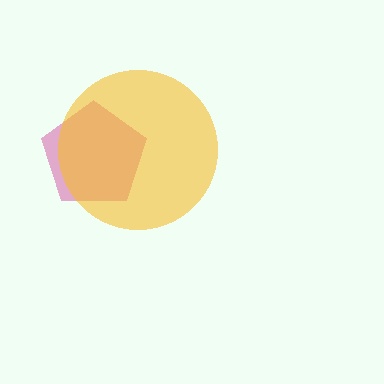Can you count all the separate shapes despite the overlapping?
Yes, there are 2 separate shapes.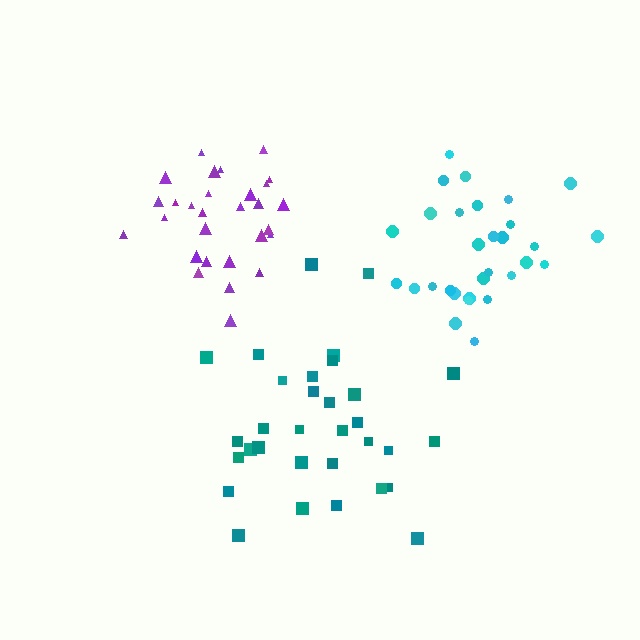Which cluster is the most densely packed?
Cyan.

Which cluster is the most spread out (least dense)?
Teal.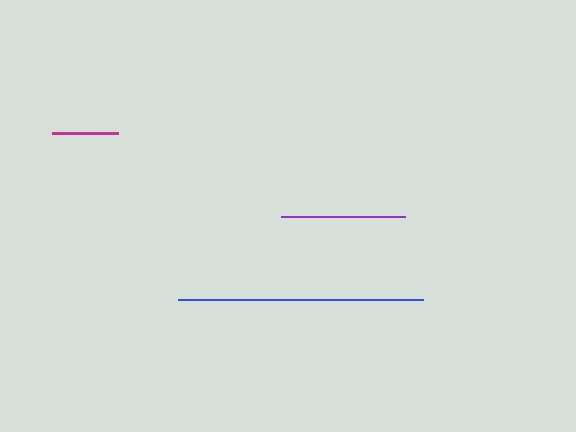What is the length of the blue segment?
The blue segment is approximately 246 pixels long.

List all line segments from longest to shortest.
From longest to shortest: blue, purple, magenta.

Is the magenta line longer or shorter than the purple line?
The purple line is longer than the magenta line.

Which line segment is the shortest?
The magenta line is the shortest at approximately 66 pixels.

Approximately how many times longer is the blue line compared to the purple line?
The blue line is approximately 2.0 times the length of the purple line.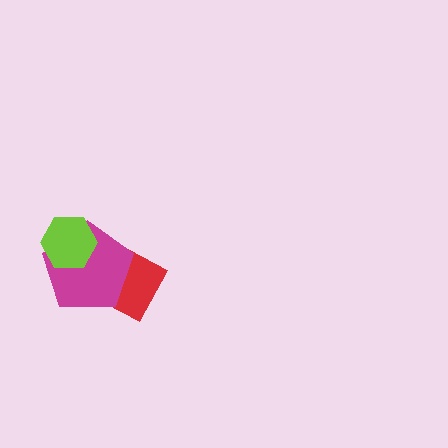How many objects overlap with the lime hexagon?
1 object overlaps with the lime hexagon.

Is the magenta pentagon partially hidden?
Yes, it is partially covered by another shape.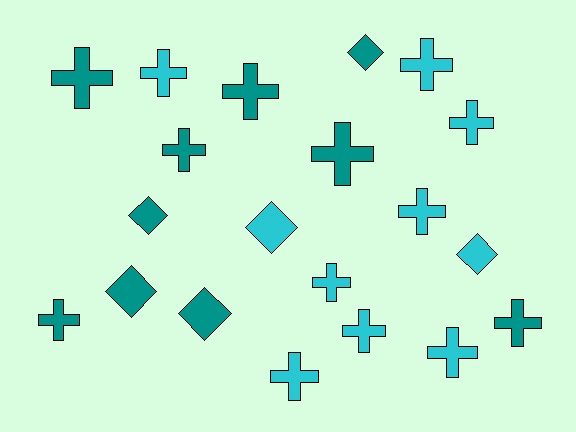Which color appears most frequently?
Cyan, with 10 objects.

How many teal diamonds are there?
There are 4 teal diamonds.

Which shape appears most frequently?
Cross, with 14 objects.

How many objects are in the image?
There are 20 objects.